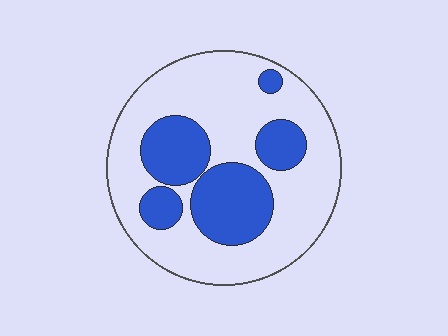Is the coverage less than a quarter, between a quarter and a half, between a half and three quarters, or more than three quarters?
Between a quarter and a half.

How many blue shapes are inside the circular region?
5.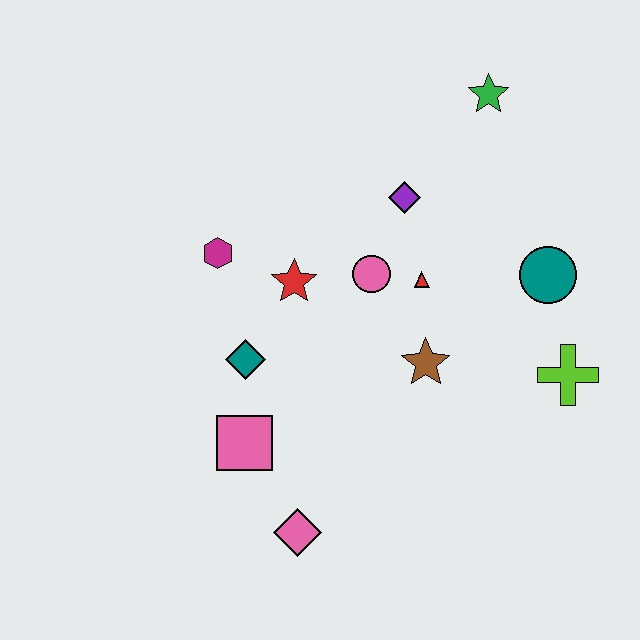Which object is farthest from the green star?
The pink diamond is farthest from the green star.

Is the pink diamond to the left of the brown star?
Yes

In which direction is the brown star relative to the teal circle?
The brown star is to the left of the teal circle.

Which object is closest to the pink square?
The teal diamond is closest to the pink square.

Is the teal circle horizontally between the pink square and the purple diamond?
No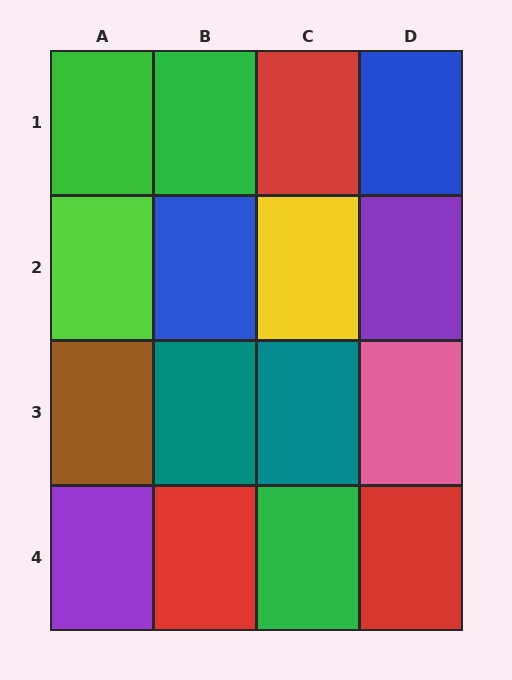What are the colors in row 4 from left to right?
Purple, red, green, red.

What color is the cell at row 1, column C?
Red.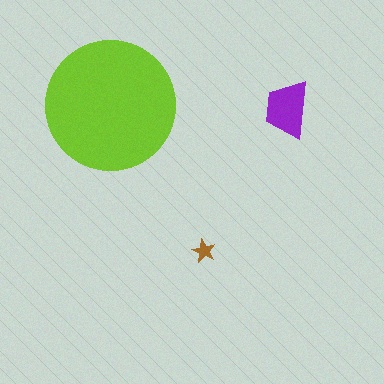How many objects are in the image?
There are 3 objects in the image.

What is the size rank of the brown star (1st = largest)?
3rd.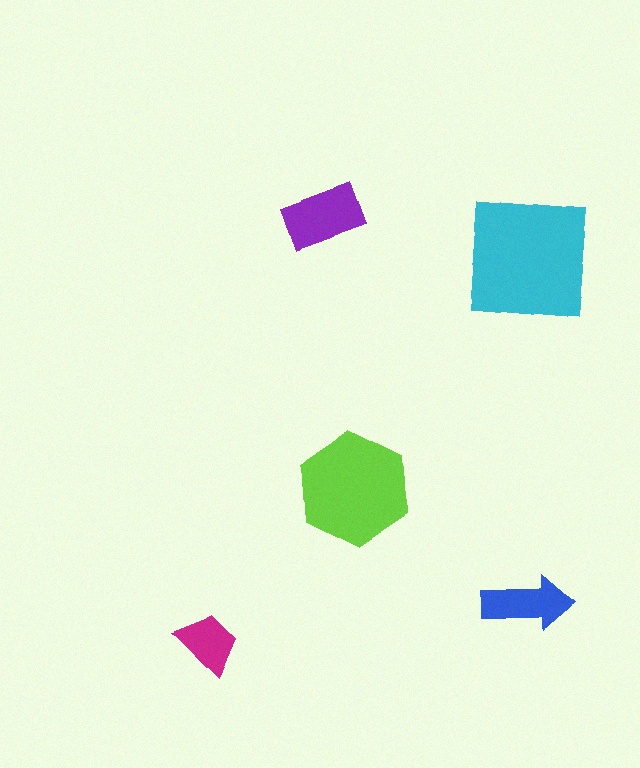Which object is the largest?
The cyan square.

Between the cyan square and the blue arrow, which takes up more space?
The cyan square.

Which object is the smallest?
The magenta trapezoid.